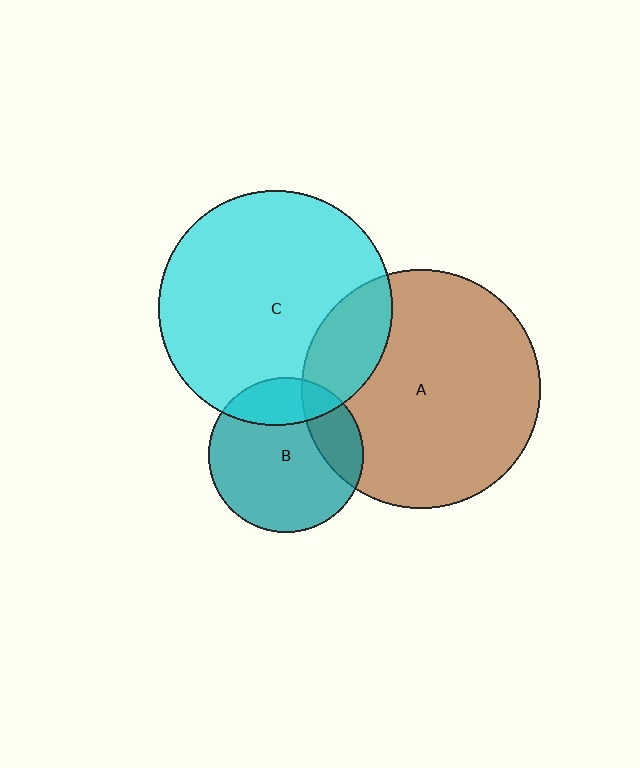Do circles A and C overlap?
Yes.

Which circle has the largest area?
Circle A (brown).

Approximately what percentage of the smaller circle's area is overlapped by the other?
Approximately 20%.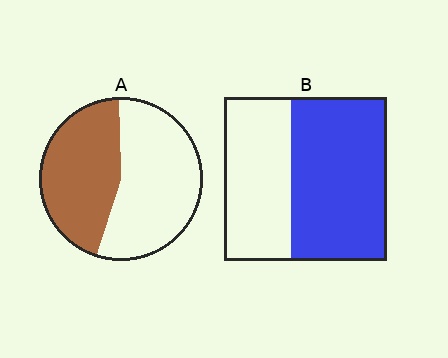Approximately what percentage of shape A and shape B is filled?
A is approximately 45% and B is approximately 60%.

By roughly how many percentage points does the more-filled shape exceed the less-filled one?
By roughly 15 percentage points (B over A).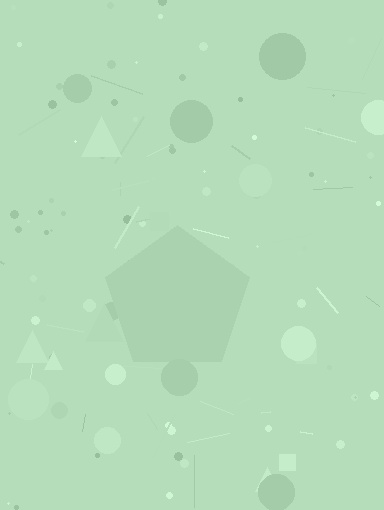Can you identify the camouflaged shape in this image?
The camouflaged shape is a pentagon.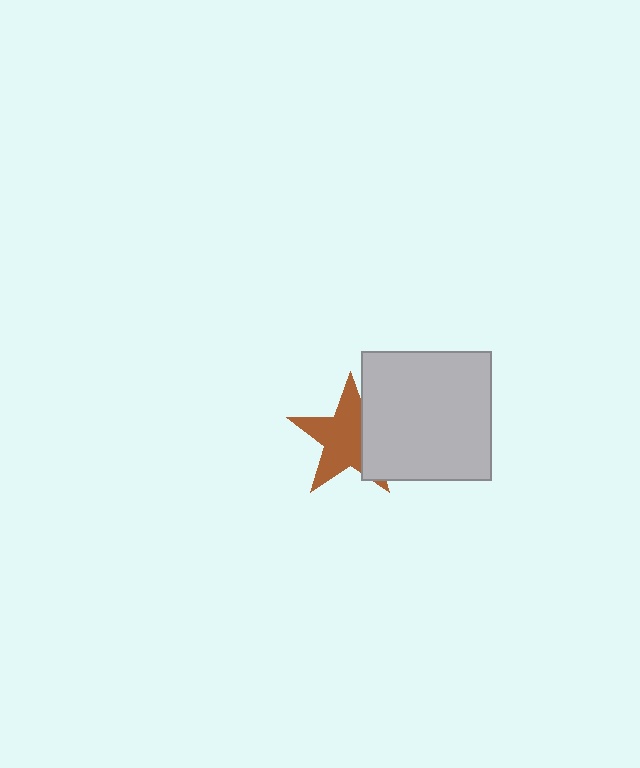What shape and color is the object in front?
The object in front is a light gray square.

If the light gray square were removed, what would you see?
You would see the complete brown star.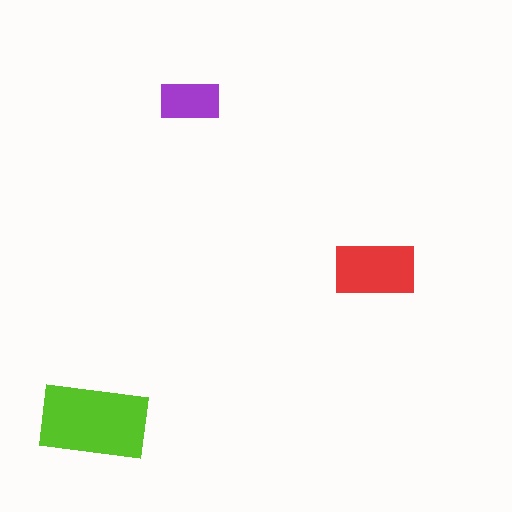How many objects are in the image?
There are 3 objects in the image.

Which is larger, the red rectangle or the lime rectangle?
The lime one.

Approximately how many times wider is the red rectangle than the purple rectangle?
About 1.5 times wider.